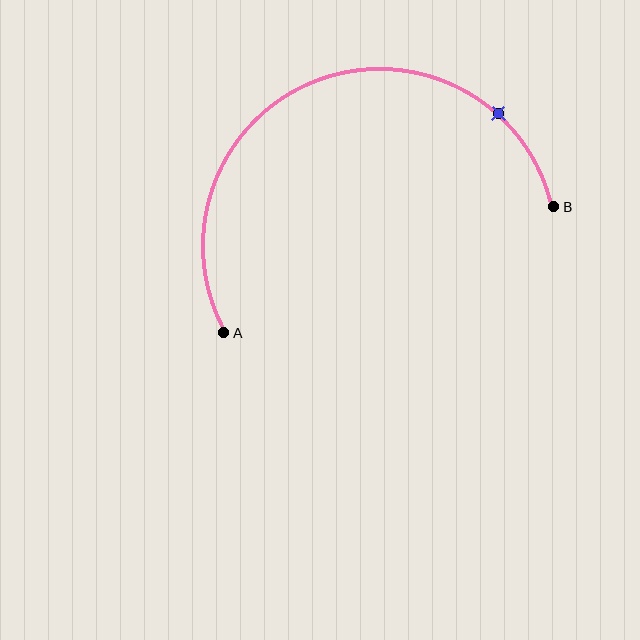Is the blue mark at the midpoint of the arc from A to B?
No. The blue mark lies on the arc but is closer to endpoint B. The arc midpoint would be at the point on the curve equidistant along the arc from both A and B.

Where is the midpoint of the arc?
The arc midpoint is the point on the curve farthest from the straight line joining A and B. It sits above that line.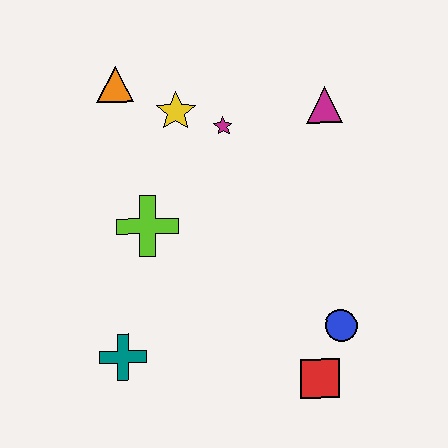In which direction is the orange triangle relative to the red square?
The orange triangle is above the red square.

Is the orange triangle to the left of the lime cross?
Yes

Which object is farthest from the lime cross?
The red square is farthest from the lime cross.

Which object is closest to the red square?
The blue circle is closest to the red square.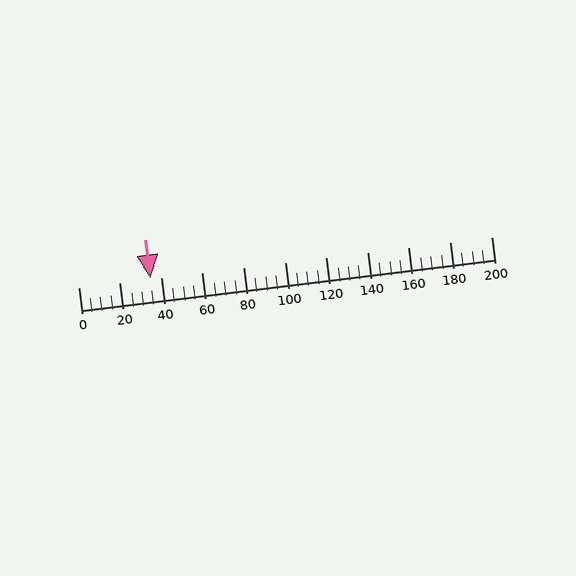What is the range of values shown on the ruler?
The ruler shows values from 0 to 200.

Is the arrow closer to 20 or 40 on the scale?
The arrow is closer to 40.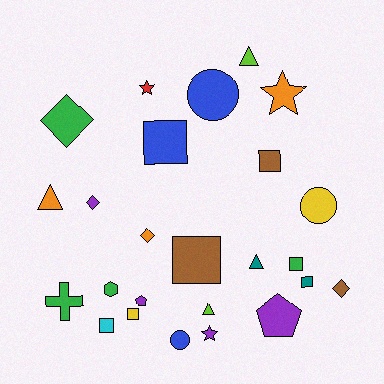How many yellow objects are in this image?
There are 2 yellow objects.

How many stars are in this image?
There are 3 stars.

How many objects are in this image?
There are 25 objects.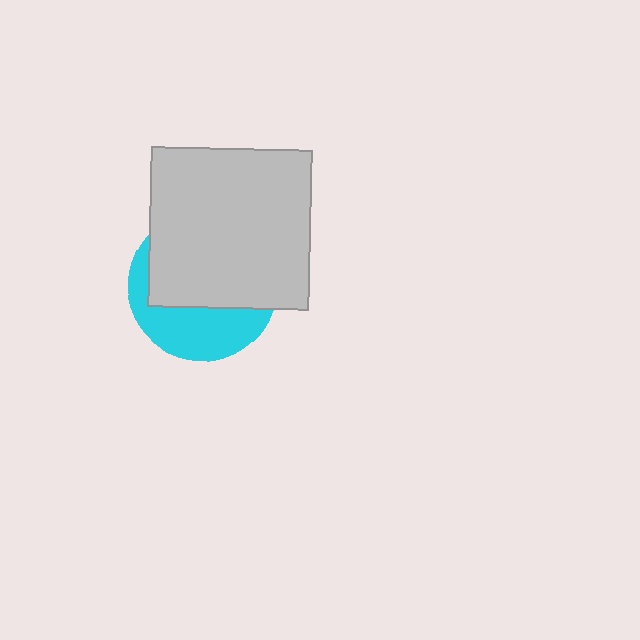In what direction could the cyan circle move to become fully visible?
The cyan circle could move down. That would shift it out from behind the light gray square entirely.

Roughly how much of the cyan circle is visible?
A small part of it is visible (roughly 38%).